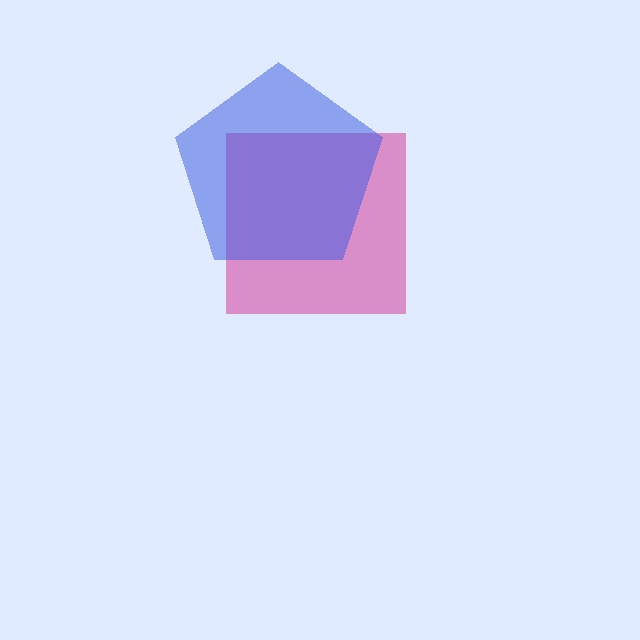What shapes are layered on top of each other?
The layered shapes are: a magenta square, a blue pentagon.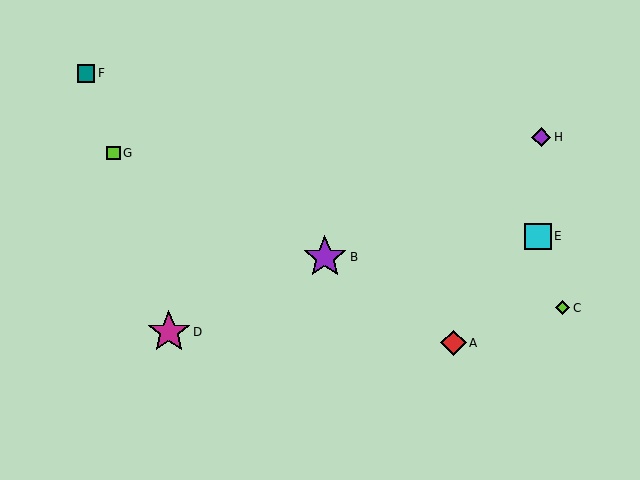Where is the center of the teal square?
The center of the teal square is at (86, 73).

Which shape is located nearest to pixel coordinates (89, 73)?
The teal square (labeled F) at (86, 73) is nearest to that location.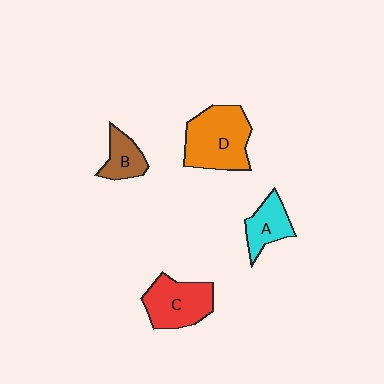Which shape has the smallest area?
Shape B (brown).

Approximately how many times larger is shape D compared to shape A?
Approximately 1.9 times.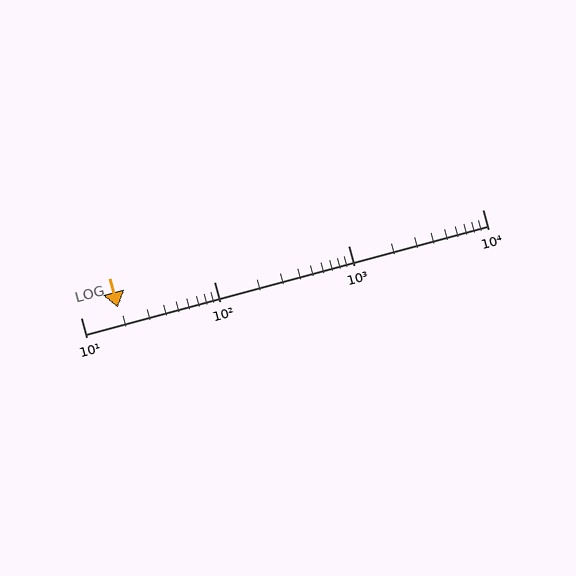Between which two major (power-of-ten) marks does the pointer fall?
The pointer is between 10 and 100.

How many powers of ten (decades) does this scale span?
The scale spans 3 decades, from 10 to 10000.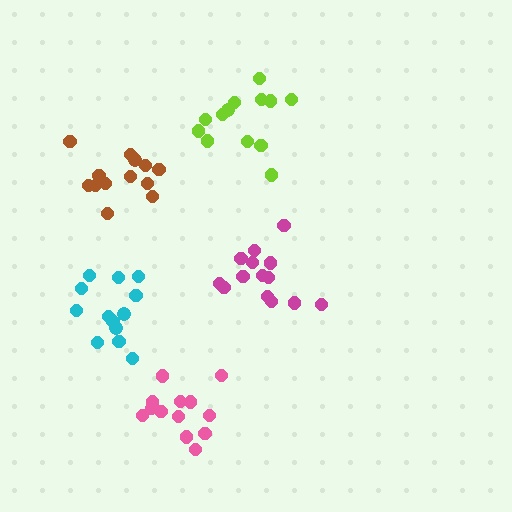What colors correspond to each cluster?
The clusters are colored: lime, cyan, brown, magenta, pink.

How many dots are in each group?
Group 1: 13 dots, Group 2: 13 dots, Group 3: 14 dots, Group 4: 14 dots, Group 5: 13 dots (67 total).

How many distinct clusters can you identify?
There are 5 distinct clusters.